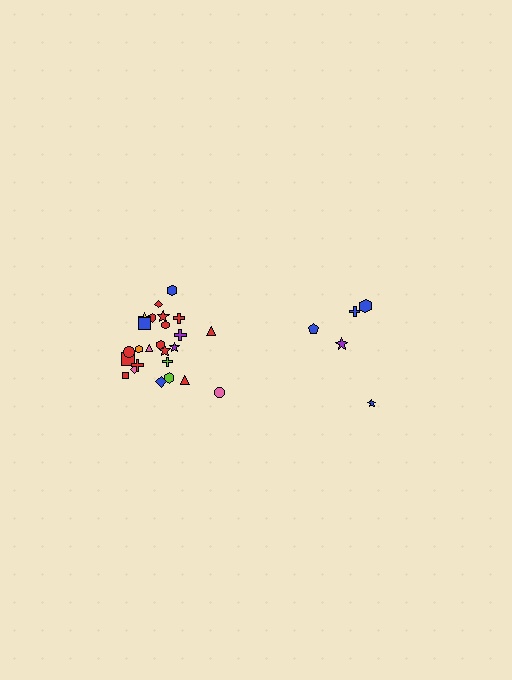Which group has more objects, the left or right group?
The left group.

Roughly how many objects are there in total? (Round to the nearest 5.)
Roughly 30 objects in total.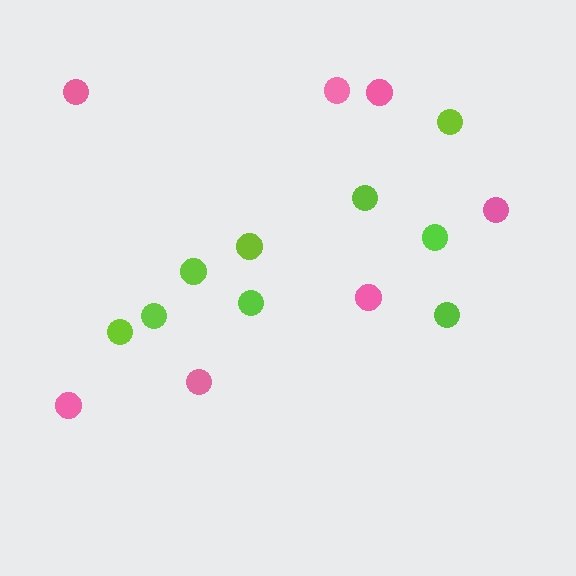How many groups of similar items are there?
There are 2 groups: one group of pink circles (7) and one group of lime circles (9).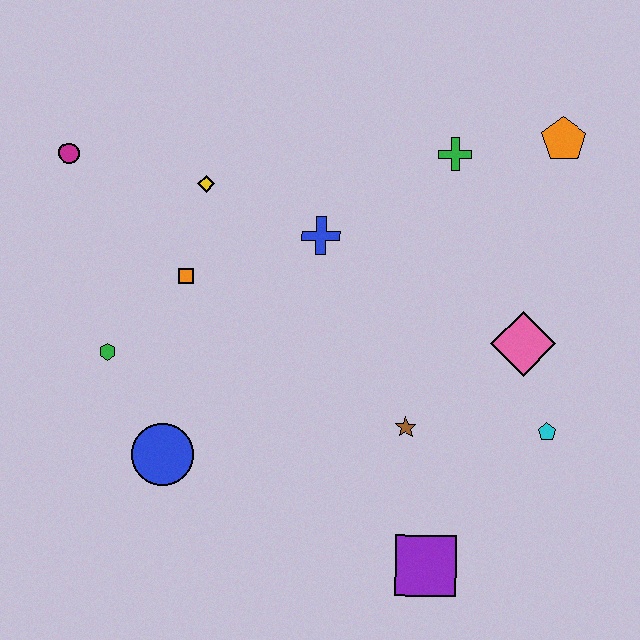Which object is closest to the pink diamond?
The cyan pentagon is closest to the pink diamond.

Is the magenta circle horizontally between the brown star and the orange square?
No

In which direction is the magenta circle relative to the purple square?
The magenta circle is above the purple square.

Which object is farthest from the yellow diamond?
The purple square is farthest from the yellow diamond.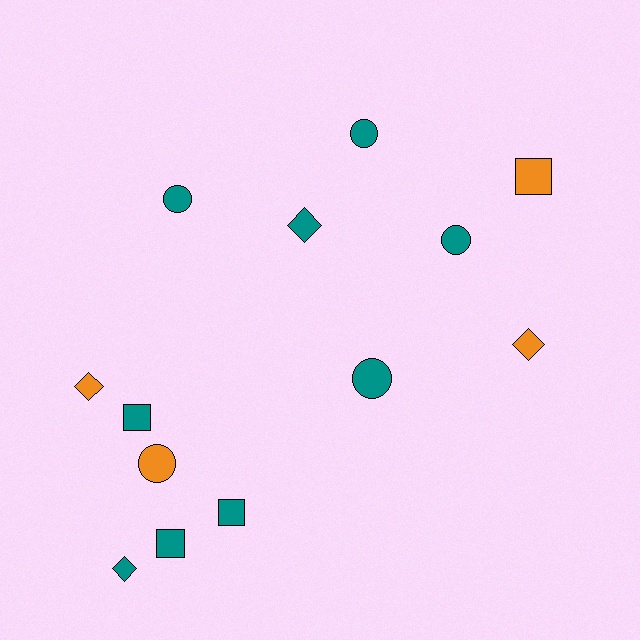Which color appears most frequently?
Teal, with 9 objects.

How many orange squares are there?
There is 1 orange square.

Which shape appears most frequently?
Circle, with 5 objects.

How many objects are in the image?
There are 13 objects.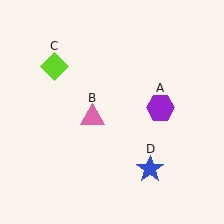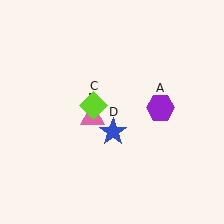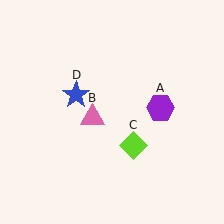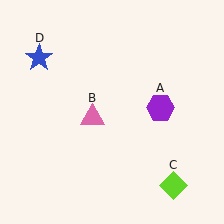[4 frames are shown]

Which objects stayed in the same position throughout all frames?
Purple hexagon (object A) and pink triangle (object B) remained stationary.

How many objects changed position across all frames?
2 objects changed position: lime diamond (object C), blue star (object D).